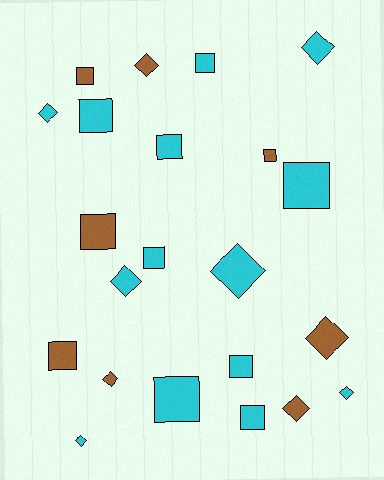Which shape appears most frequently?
Square, with 12 objects.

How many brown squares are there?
There are 4 brown squares.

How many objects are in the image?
There are 22 objects.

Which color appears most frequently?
Cyan, with 14 objects.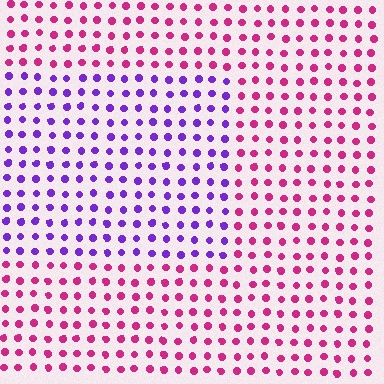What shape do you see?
I see a rectangle.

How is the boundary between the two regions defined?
The boundary is defined purely by a slight shift in hue (about 58 degrees). Spacing, size, and orientation are identical on both sides.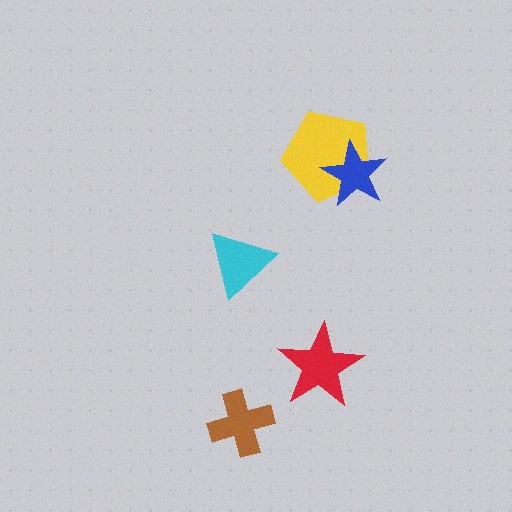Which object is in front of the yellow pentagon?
The blue star is in front of the yellow pentagon.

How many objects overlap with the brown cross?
0 objects overlap with the brown cross.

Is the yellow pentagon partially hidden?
Yes, it is partially covered by another shape.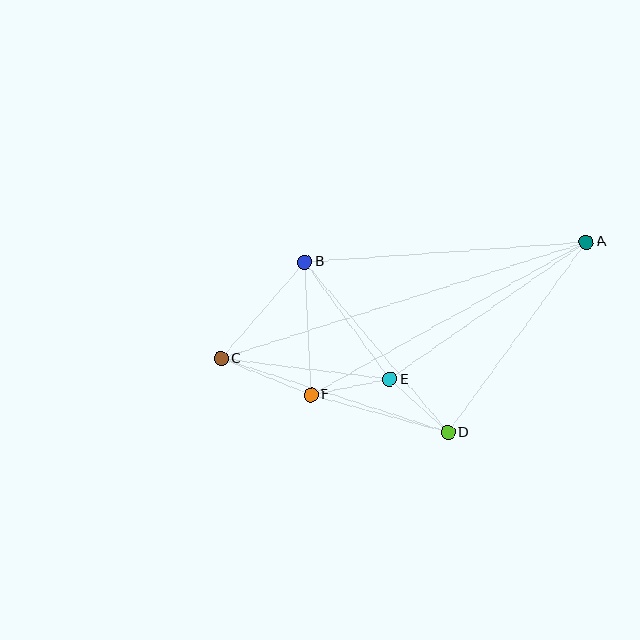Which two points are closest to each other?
Points D and E are closest to each other.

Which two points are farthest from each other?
Points A and C are farthest from each other.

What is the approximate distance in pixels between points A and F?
The distance between A and F is approximately 315 pixels.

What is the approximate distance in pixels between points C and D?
The distance between C and D is approximately 239 pixels.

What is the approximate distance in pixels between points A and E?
The distance between A and E is approximately 240 pixels.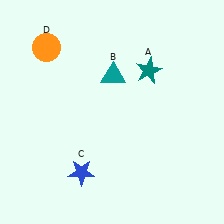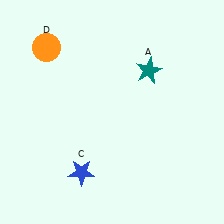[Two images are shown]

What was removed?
The teal triangle (B) was removed in Image 2.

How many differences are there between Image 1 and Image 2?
There is 1 difference between the two images.